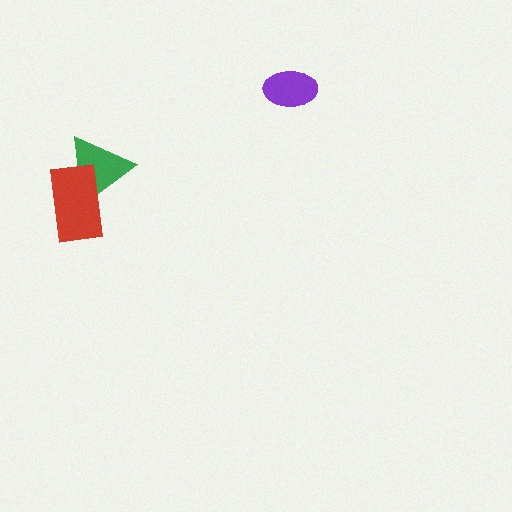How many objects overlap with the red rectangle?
1 object overlaps with the red rectangle.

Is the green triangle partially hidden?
Yes, it is partially covered by another shape.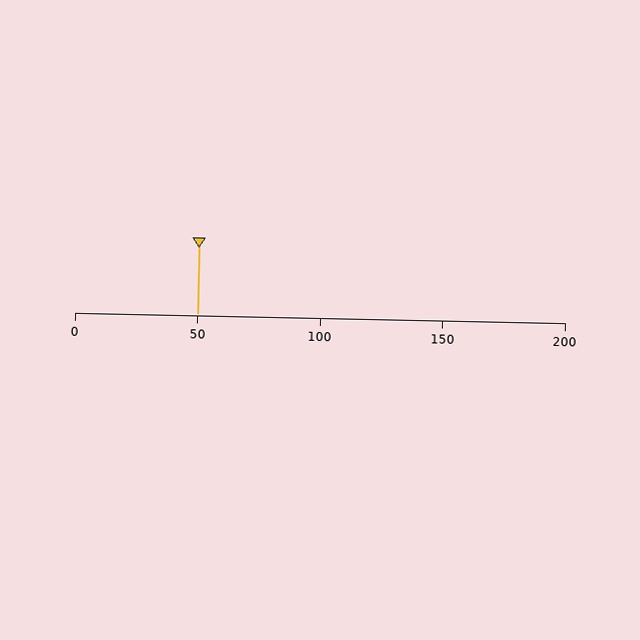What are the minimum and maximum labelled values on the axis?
The axis runs from 0 to 200.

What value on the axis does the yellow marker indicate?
The marker indicates approximately 50.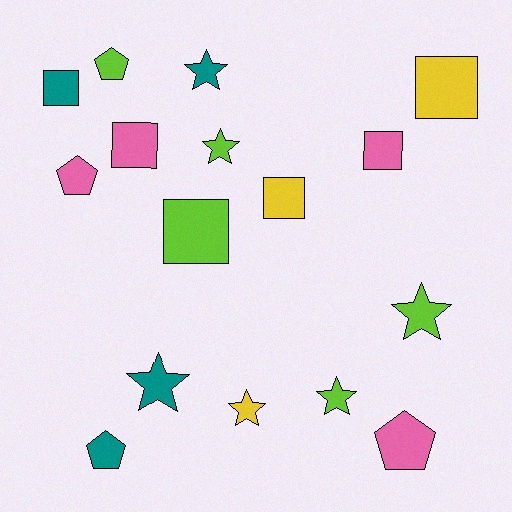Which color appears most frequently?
Lime, with 5 objects.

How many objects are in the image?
There are 16 objects.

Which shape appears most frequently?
Square, with 6 objects.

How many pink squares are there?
There are 2 pink squares.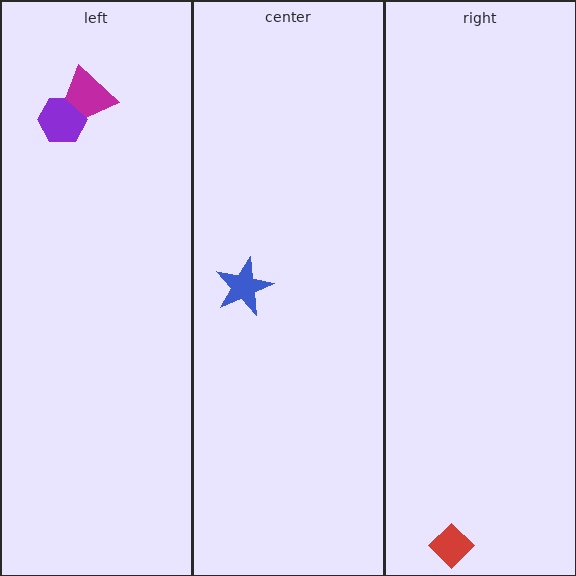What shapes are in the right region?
The red diamond.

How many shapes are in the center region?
1.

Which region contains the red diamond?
The right region.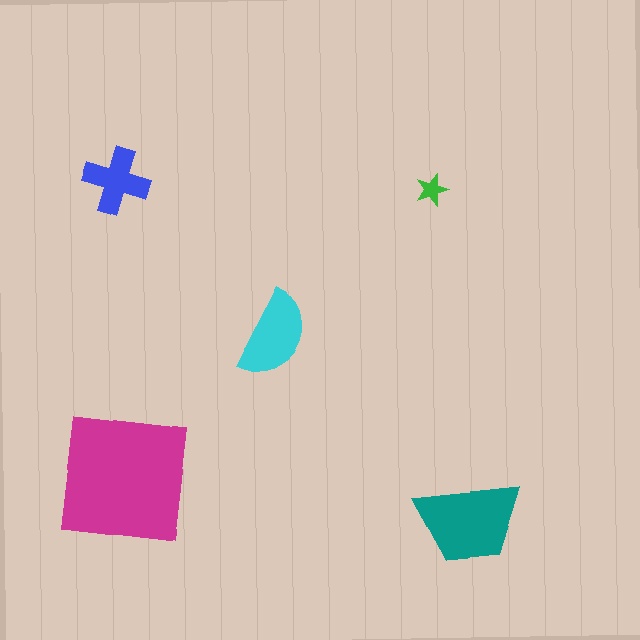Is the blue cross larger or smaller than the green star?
Larger.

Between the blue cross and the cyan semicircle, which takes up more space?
The cyan semicircle.